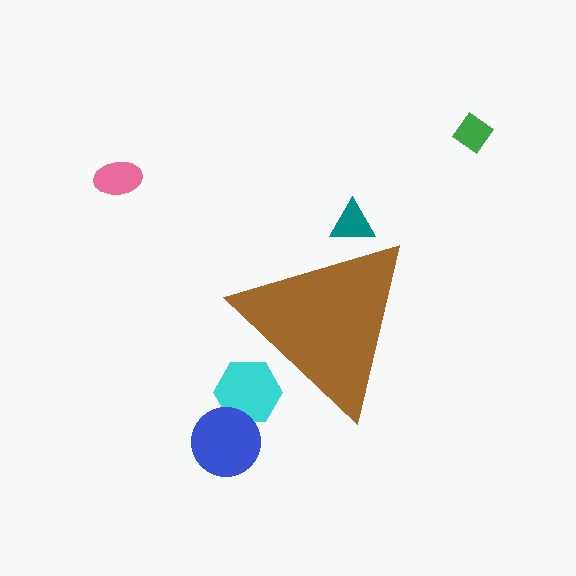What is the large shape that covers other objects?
A brown triangle.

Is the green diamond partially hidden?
No, the green diamond is fully visible.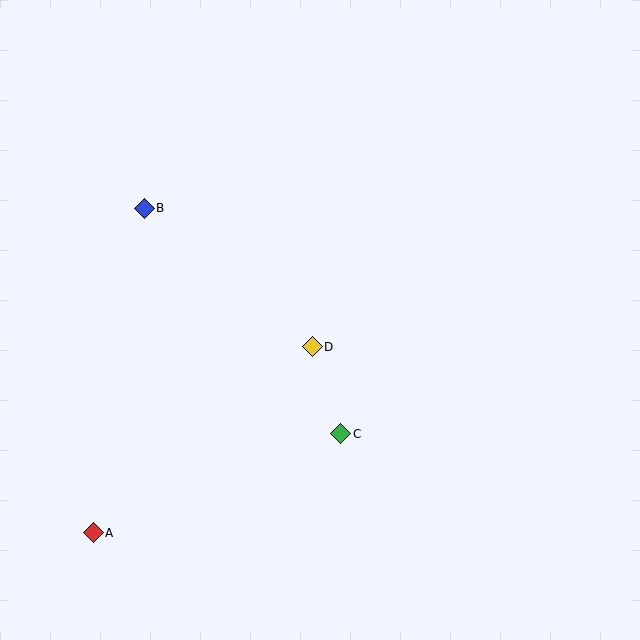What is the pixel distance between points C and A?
The distance between C and A is 267 pixels.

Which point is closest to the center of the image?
Point D at (312, 347) is closest to the center.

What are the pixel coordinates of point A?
Point A is at (93, 533).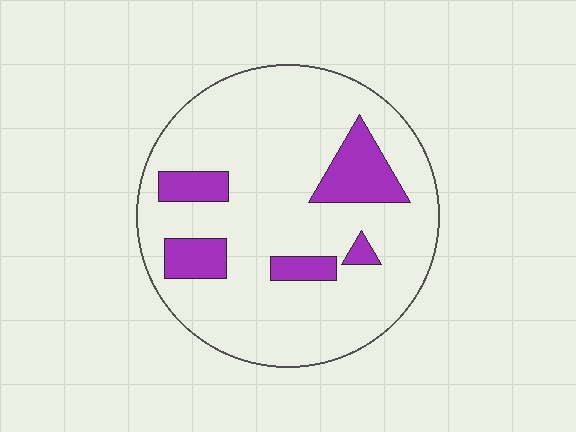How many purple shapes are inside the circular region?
5.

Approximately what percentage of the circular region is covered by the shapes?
Approximately 15%.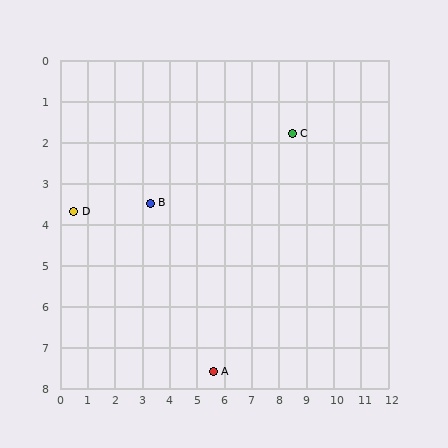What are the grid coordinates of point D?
Point D is at approximately (0.5, 3.7).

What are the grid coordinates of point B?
Point B is at approximately (3.3, 3.5).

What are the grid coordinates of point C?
Point C is at approximately (8.5, 1.8).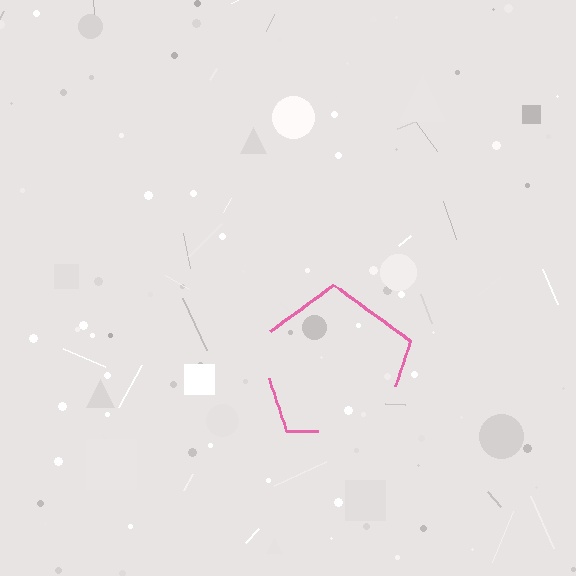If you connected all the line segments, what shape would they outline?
They would outline a pentagon.